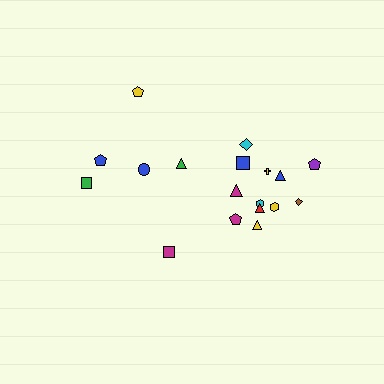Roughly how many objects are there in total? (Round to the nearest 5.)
Roughly 20 objects in total.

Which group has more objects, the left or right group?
The right group.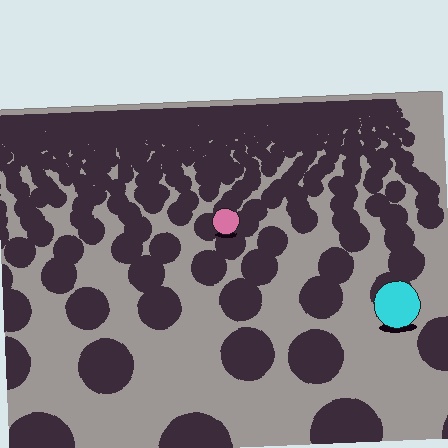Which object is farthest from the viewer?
The pink circle is farthest from the viewer. It appears smaller and the ground texture around it is denser.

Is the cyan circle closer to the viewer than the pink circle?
Yes. The cyan circle is closer — you can tell from the texture gradient: the ground texture is coarser near it.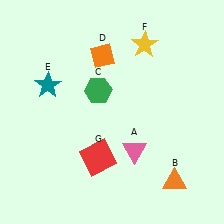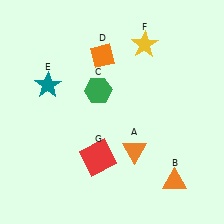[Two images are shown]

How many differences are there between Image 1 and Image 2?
There is 1 difference between the two images.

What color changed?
The triangle (A) changed from pink in Image 1 to orange in Image 2.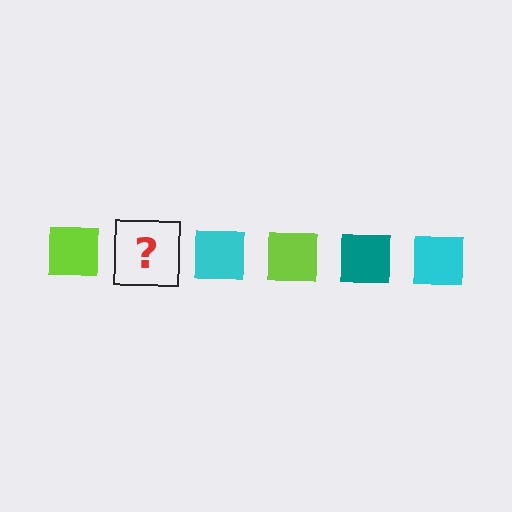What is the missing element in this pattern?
The missing element is a teal square.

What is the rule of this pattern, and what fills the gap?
The rule is that the pattern cycles through lime, teal, cyan squares. The gap should be filled with a teal square.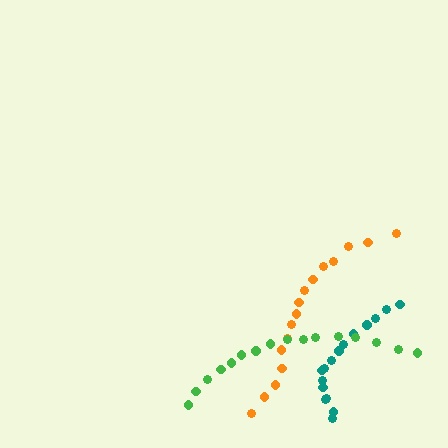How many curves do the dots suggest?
There are 3 distinct paths.